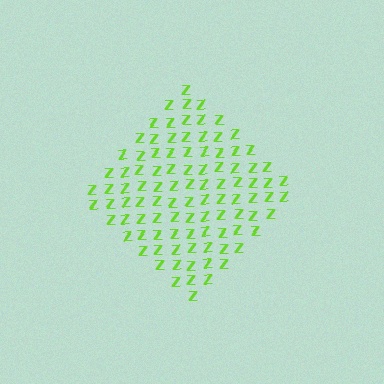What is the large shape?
The large shape is a diamond.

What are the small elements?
The small elements are letter Z's.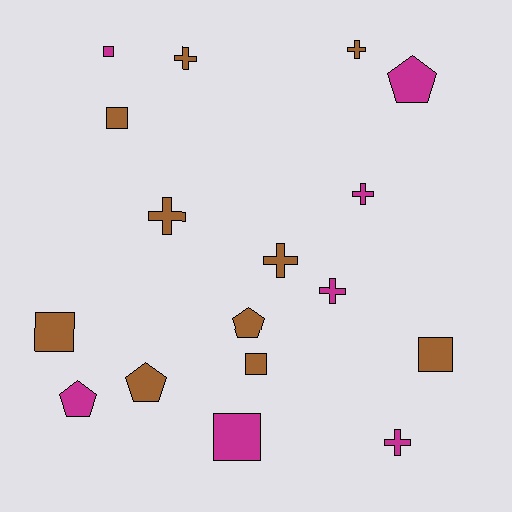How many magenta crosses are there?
There are 3 magenta crosses.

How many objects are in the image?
There are 17 objects.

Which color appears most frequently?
Brown, with 10 objects.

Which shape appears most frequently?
Cross, with 7 objects.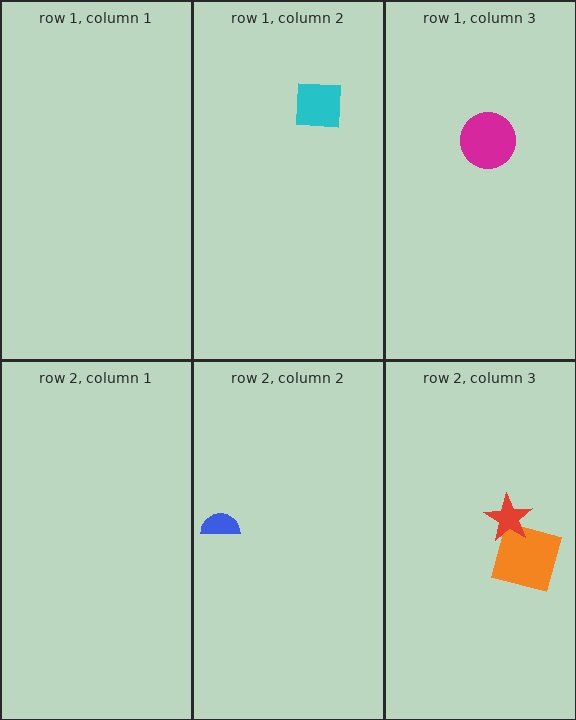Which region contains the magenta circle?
The row 1, column 3 region.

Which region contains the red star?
The row 2, column 3 region.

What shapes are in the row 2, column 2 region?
The blue semicircle.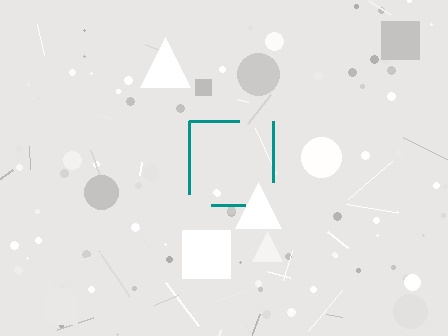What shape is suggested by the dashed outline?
The dashed outline suggests a square.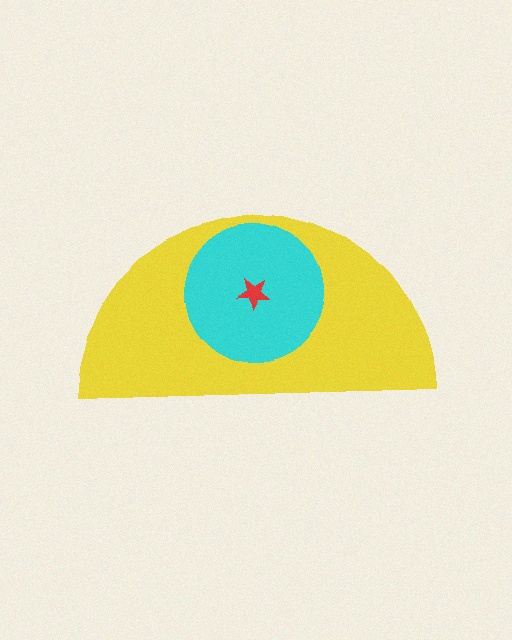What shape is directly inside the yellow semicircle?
The cyan circle.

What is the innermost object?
The red star.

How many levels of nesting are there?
3.